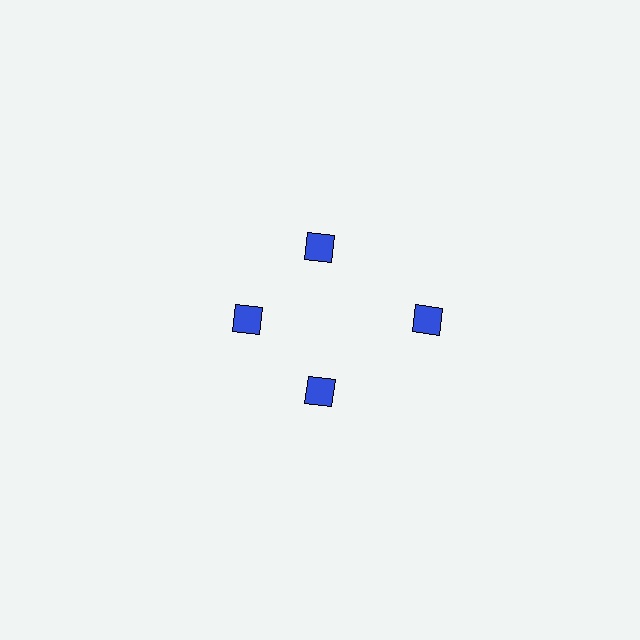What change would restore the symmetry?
The symmetry would be restored by moving it inward, back onto the ring so that all 4 diamonds sit at equal angles and equal distance from the center.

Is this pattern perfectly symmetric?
No. The 4 blue diamonds are arranged in a ring, but one element near the 3 o'clock position is pushed outward from the center, breaking the 4-fold rotational symmetry.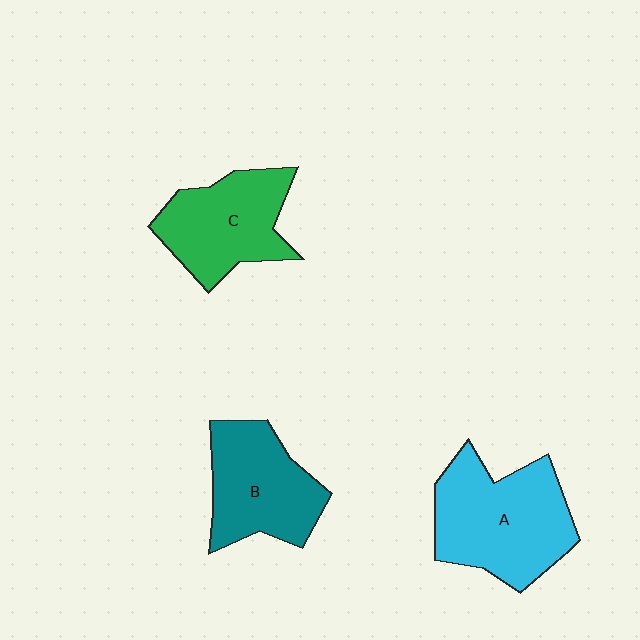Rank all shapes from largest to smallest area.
From largest to smallest: A (cyan), C (green), B (teal).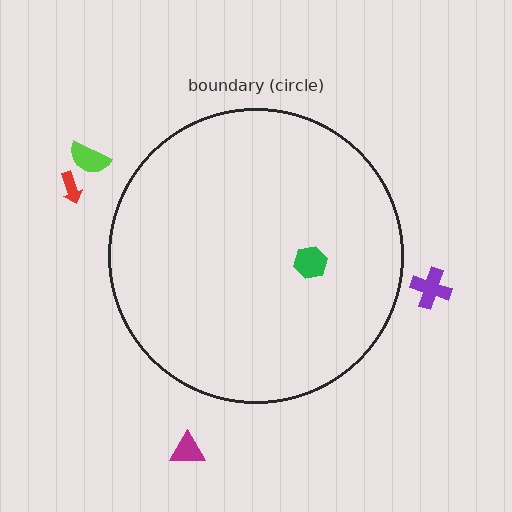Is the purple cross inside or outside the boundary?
Outside.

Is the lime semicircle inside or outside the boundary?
Outside.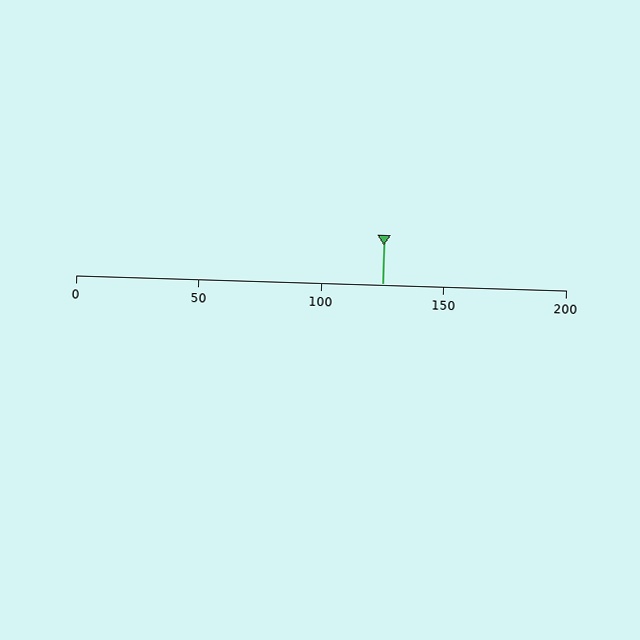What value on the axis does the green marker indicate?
The marker indicates approximately 125.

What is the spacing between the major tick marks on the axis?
The major ticks are spaced 50 apart.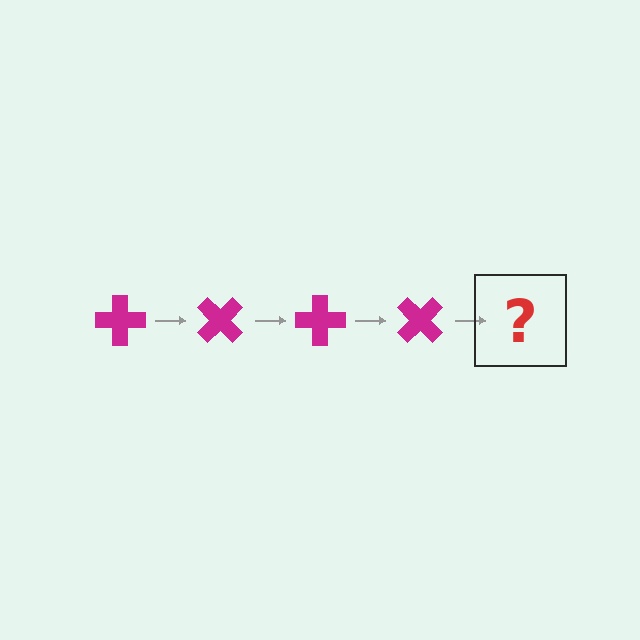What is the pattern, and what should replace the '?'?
The pattern is that the cross rotates 45 degrees each step. The '?' should be a magenta cross rotated 180 degrees.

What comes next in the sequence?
The next element should be a magenta cross rotated 180 degrees.